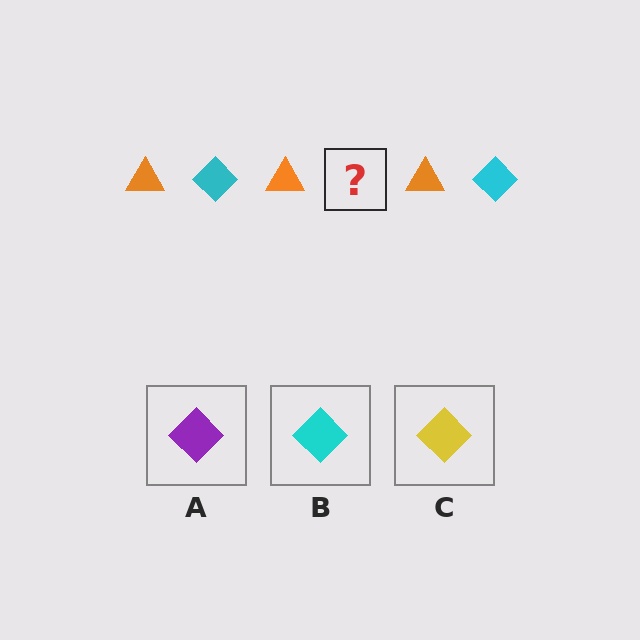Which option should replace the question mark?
Option B.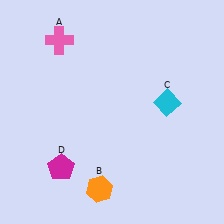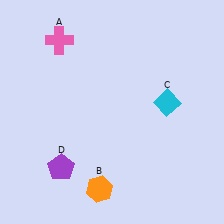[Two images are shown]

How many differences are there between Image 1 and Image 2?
There is 1 difference between the two images.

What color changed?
The pentagon (D) changed from magenta in Image 1 to purple in Image 2.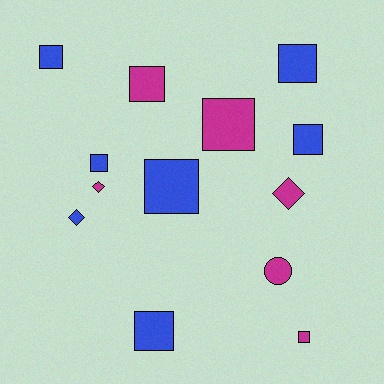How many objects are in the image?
There are 13 objects.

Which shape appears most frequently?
Square, with 9 objects.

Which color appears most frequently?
Blue, with 7 objects.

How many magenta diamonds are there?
There are 2 magenta diamonds.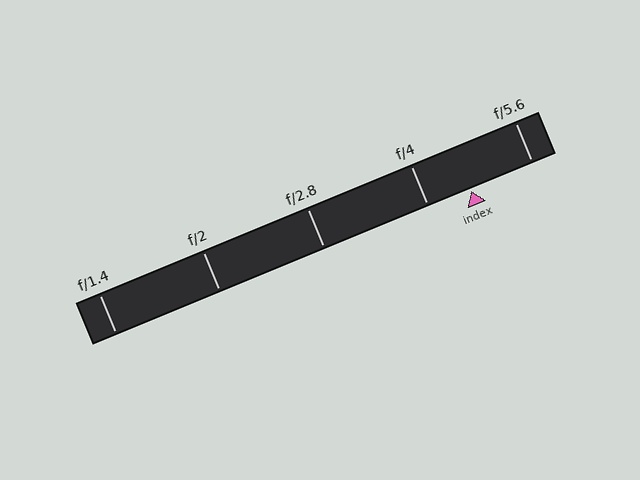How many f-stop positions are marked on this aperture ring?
There are 5 f-stop positions marked.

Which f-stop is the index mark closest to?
The index mark is closest to f/4.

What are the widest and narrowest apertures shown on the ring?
The widest aperture shown is f/1.4 and the narrowest is f/5.6.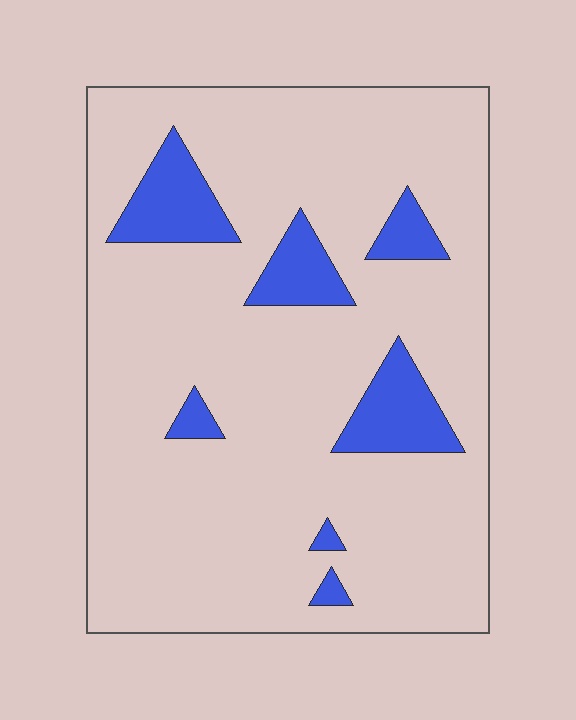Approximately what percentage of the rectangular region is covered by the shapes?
Approximately 15%.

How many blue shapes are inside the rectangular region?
7.